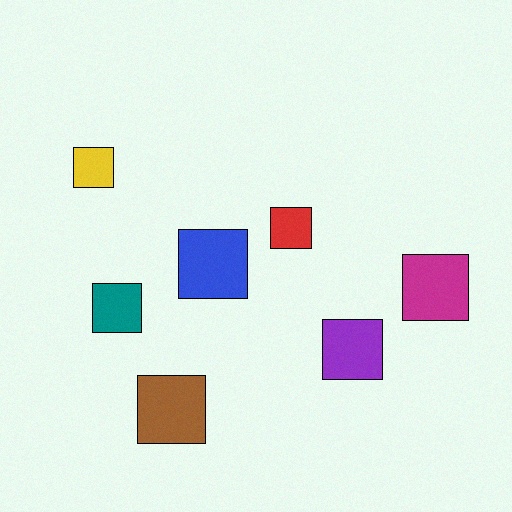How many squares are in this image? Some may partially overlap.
There are 7 squares.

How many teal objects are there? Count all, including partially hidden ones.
There is 1 teal object.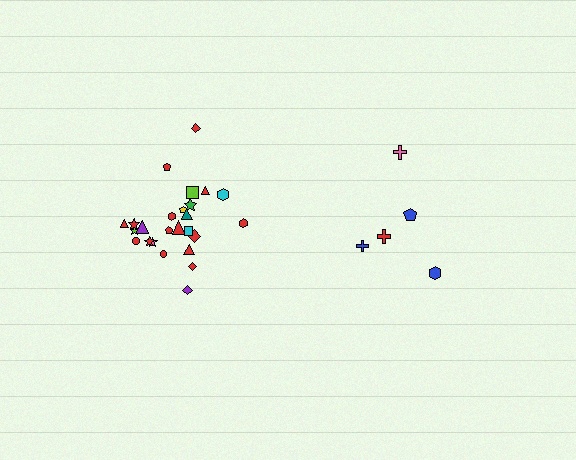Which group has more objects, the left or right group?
The left group.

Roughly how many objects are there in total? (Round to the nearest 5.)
Roughly 30 objects in total.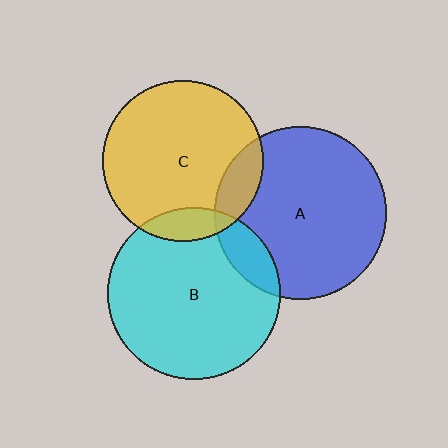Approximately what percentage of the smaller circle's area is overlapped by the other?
Approximately 15%.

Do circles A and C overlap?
Yes.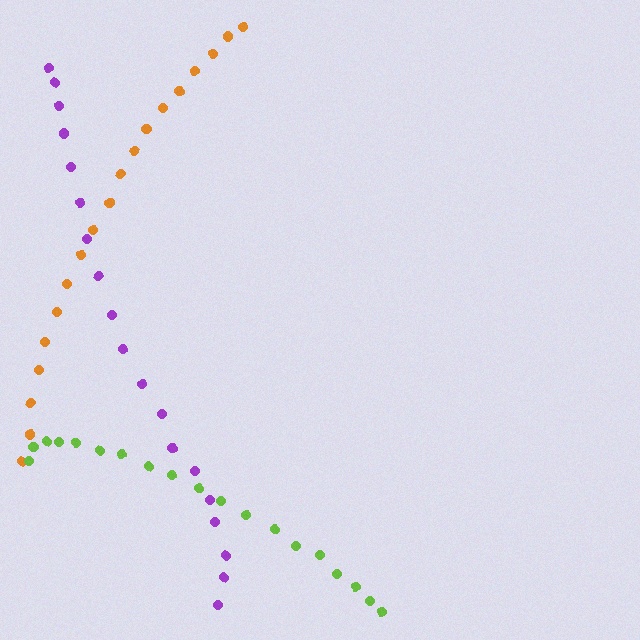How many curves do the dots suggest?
There are 3 distinct paths.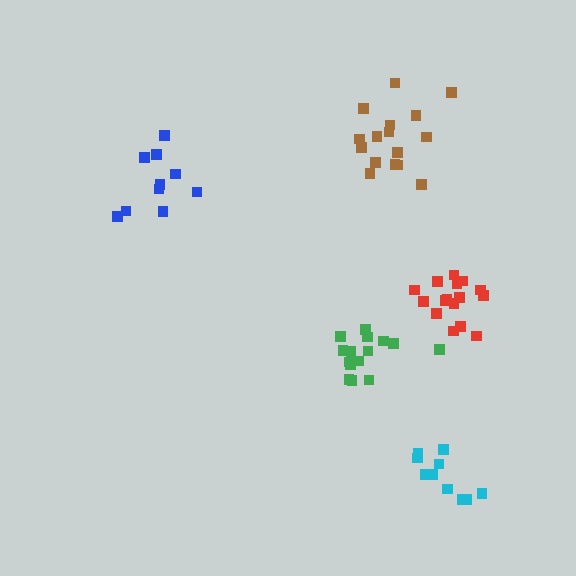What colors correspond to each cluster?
The clusters are colored: blue, red, cyan, green, brown.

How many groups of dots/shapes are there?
There are 5 groups.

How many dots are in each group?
Group 1: 10 dots, Group 2: 16 dots, Group 3: 10 dots, Group 4: 15 dots, Group 5: 16 dots (67 total).